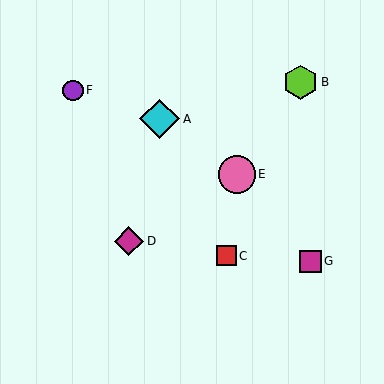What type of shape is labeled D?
Shape D is a magenta diamond.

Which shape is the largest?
The cyan diamond (labeled A) is the largest.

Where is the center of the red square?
The center of the red square is at (226, 256).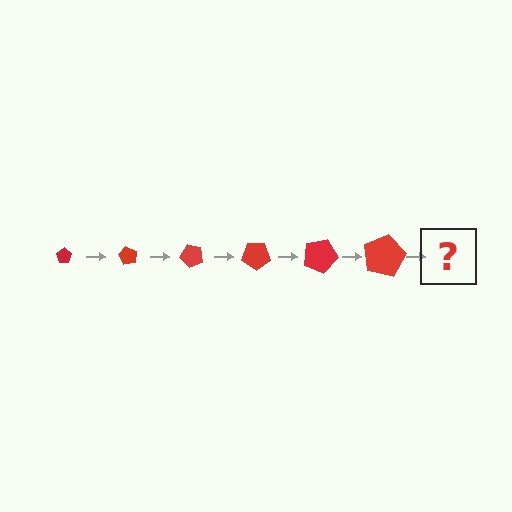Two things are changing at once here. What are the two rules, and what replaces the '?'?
The two rules are that the pentagon grows larger each step and it rotates 60 degrees each step. The '?' should be a pentagon, larger than the previous one and rotated 360 degrees from the start.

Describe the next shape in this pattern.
It should be a pentagon, larger than the previous one and rotated 360 degrees from the start.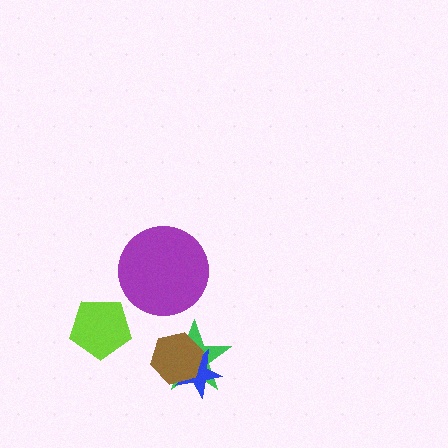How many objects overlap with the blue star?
2 objects overlap with the blue star.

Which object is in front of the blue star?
The brown hexagon is in front of the blue star.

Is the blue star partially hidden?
Yes, it is partially covered by another shape.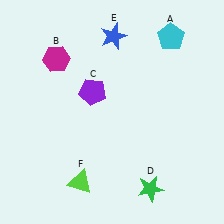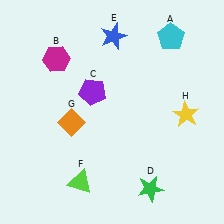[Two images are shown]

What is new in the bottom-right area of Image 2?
A yellow star (H) was added in the bottom-right area of Image 2.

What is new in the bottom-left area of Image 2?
An orange diamond (G) was added in the bottom-left area of Image 2.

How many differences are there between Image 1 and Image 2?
There are 2 differences between the two images.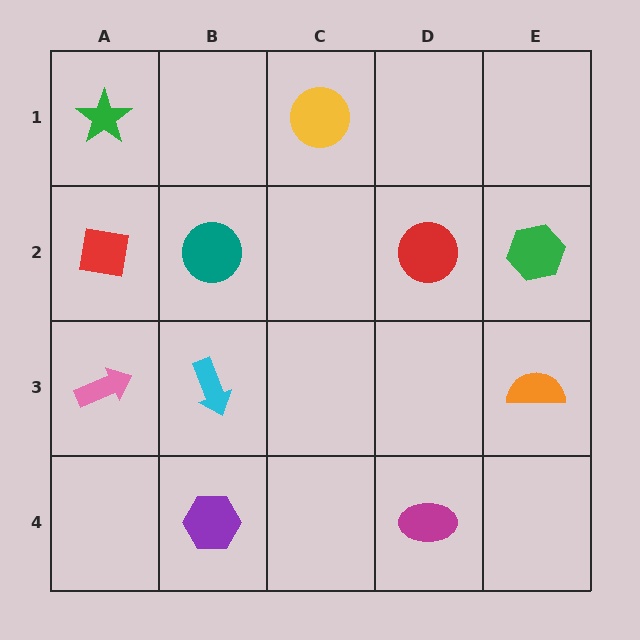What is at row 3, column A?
A pink arrow.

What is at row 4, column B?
A purple hexagon.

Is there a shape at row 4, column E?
No, that cell is empty.